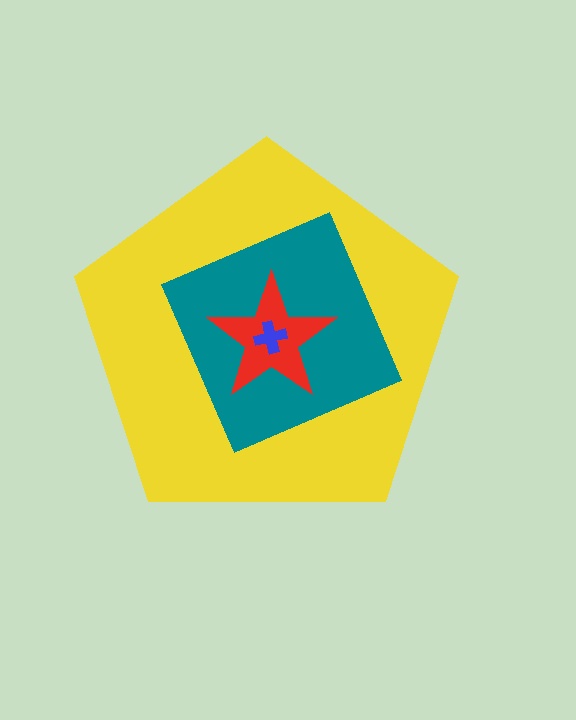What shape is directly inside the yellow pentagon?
The teal square.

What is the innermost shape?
The blue cross.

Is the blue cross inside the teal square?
Yes.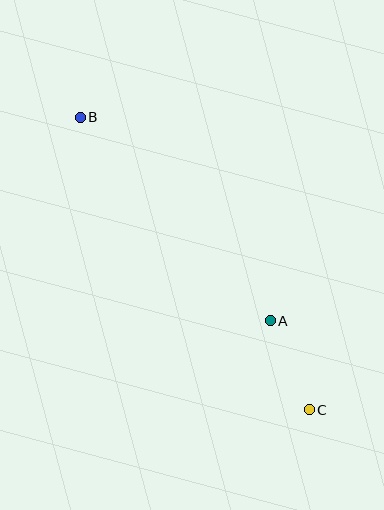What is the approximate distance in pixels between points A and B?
The distance between A and B is approximately 278 pixels.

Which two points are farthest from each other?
Points B and C are farthest from each other.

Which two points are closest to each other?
Points A and C are closest to each other.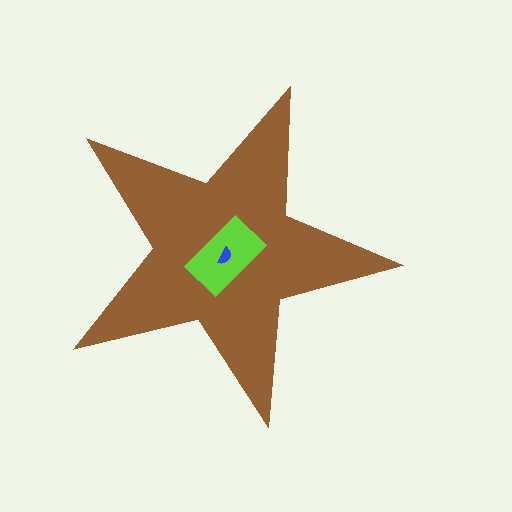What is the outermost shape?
The brown star.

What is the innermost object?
The blue semicircle.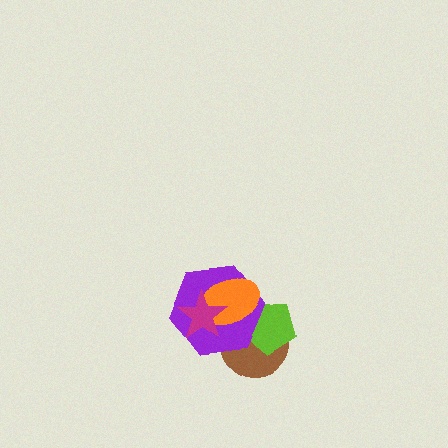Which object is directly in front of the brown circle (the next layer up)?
The lime pentagon is directly in front of the brown circle.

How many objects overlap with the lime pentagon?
3 objects overlap with the lime pentagon.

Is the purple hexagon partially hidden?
Yes, it is partially covered by another shape.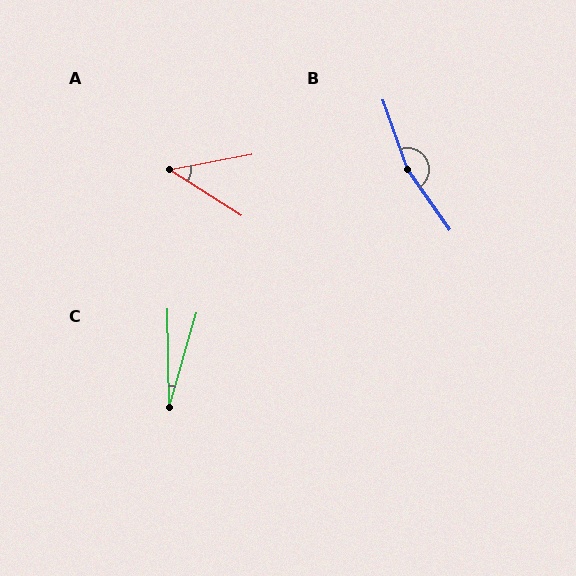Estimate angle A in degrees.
Approximately 43 degrees.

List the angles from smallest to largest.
C (17°), A (43°), B (164°).